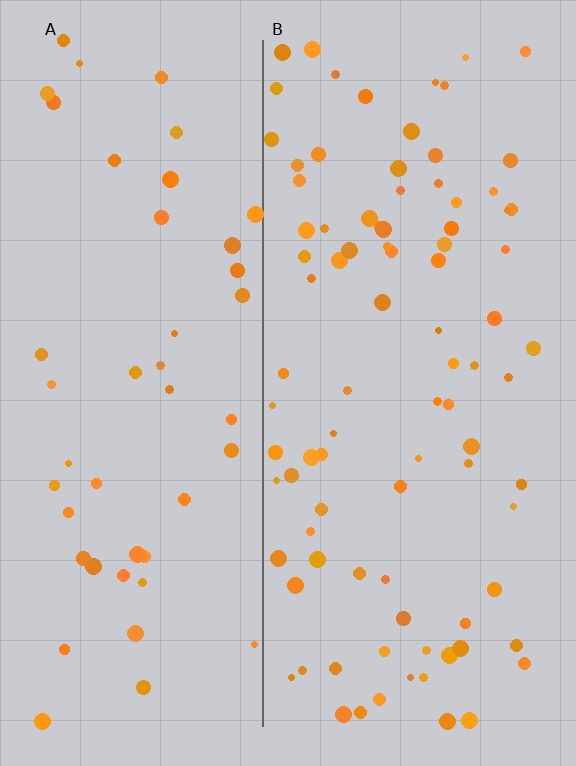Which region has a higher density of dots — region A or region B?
B (the right).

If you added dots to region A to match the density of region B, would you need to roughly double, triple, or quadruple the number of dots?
Approximately double.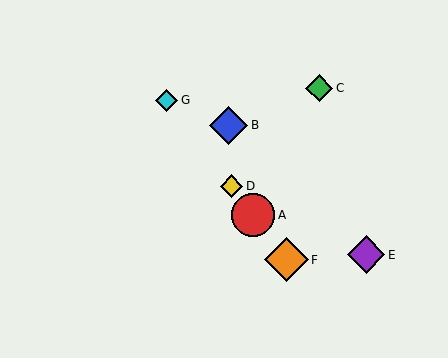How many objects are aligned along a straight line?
4 objects (A, D, F, G) are aligned along a straight line.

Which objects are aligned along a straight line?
Objects A, D, F, G are aligned along a straight line.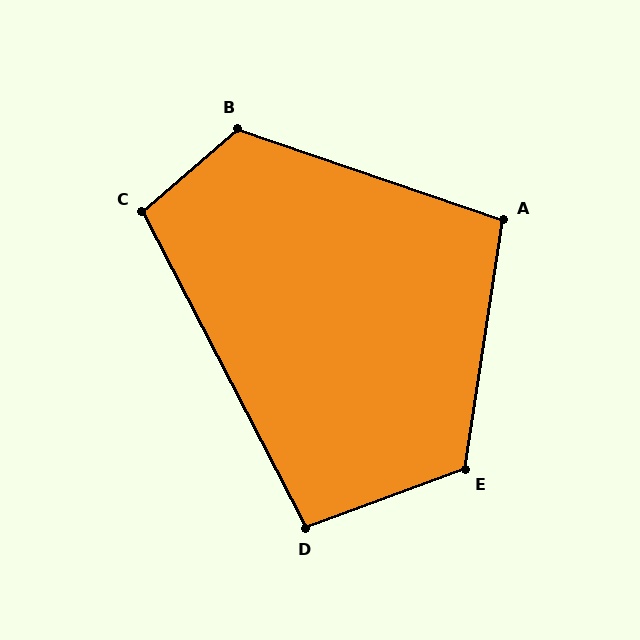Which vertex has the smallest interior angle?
D, at approximately 97 degrees.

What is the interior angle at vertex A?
Approximately 100 degrees (obtuse).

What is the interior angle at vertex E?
Approximately 119 degrees (obtuse).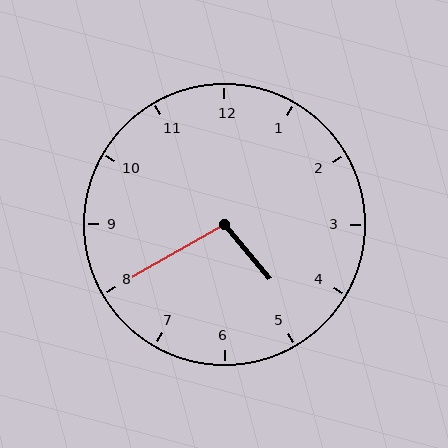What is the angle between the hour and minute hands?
Approximately 100 degrees.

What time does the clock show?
4:40.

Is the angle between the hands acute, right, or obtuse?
It is obtuse.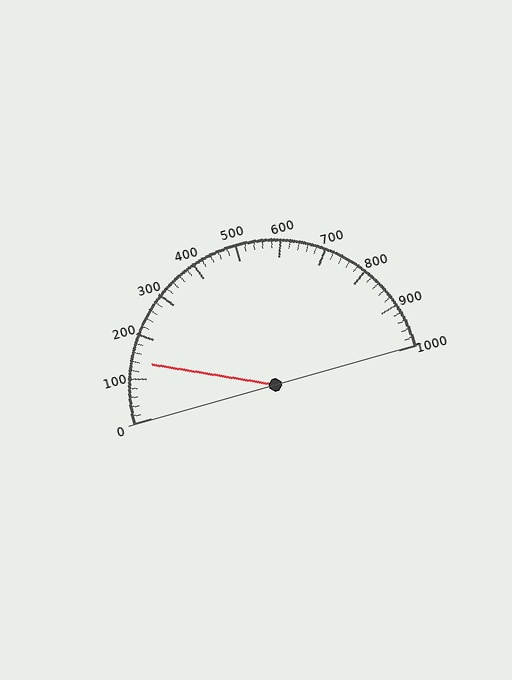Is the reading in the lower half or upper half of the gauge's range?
The reading is in the lower half of the range (0 to 1000).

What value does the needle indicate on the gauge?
The needle indicates approximately 140.